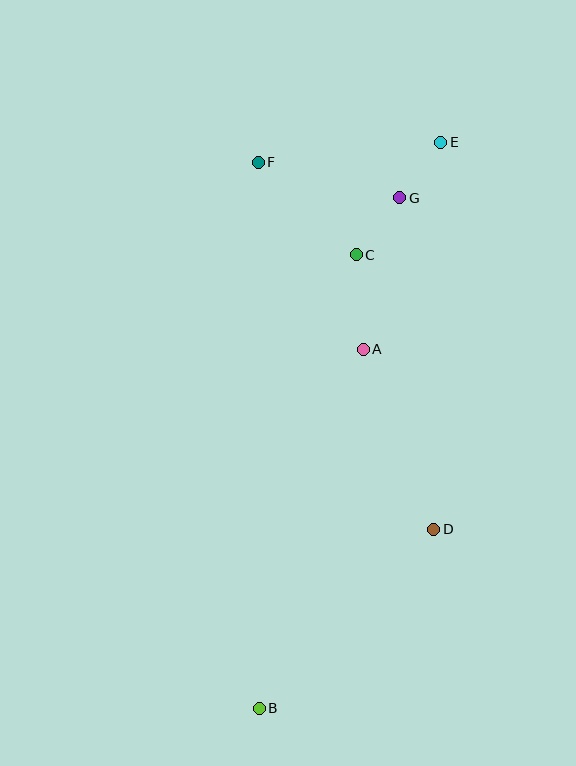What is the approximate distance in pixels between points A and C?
The distance between A and C is approximately 95 pixels.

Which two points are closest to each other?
Points E and G are closest to each other.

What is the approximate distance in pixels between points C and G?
The distance between C and G is approximately 72 pixels.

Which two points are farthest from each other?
Points B and E are farthest from each other.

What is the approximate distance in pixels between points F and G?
The distance between F and G is approximately 146 pixels.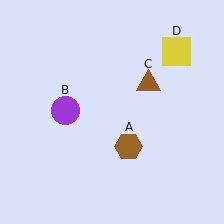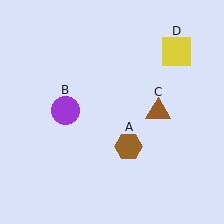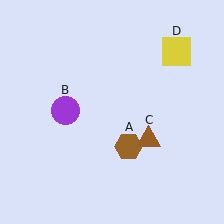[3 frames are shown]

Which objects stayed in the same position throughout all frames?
Brown hexagon (object A) and purple circle (object B) and yellow square (object D) remained stationary.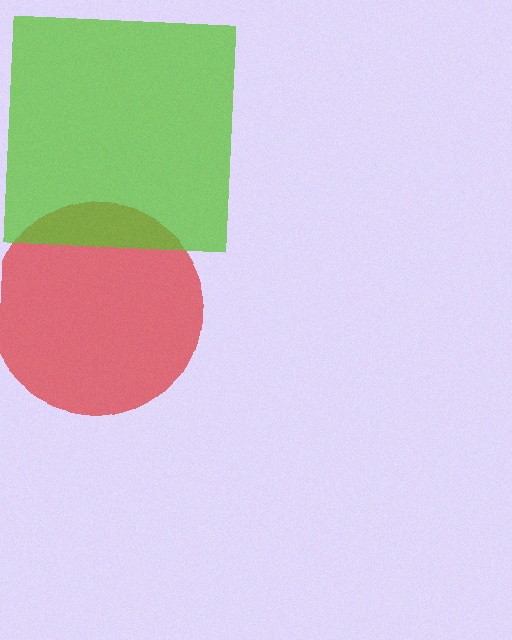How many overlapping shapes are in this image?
There are 2 overlapping shapes in the image.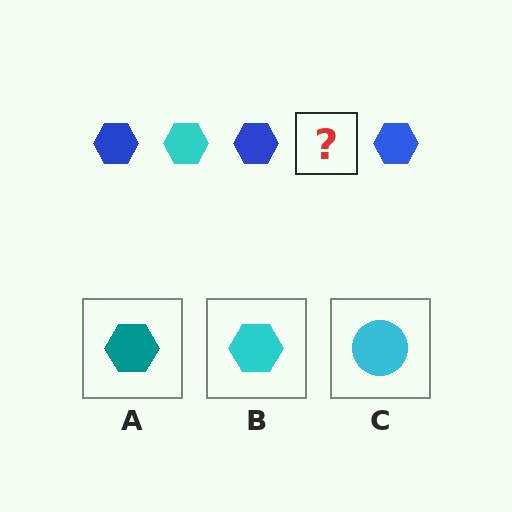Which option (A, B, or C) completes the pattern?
B.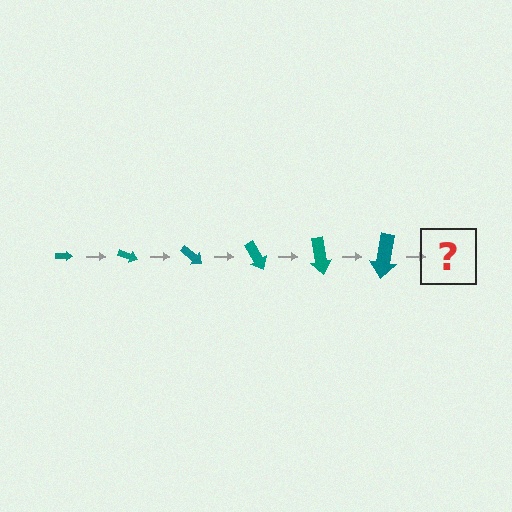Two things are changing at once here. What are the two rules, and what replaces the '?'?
The two rules are that the arrow grows larger each step and it rotates 20 degrees each step. The '?' should be an arrow, larger than the previous one and rotated 120 degrees from the start.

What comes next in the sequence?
The next element should be an arrow, larger than the previous one and rotated 120 degrees from the start.